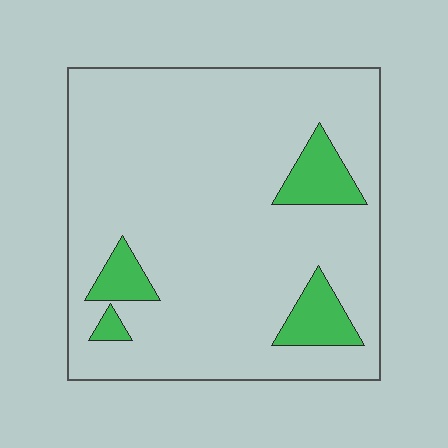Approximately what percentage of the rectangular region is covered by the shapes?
Approximately 10%.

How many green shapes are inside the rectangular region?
4.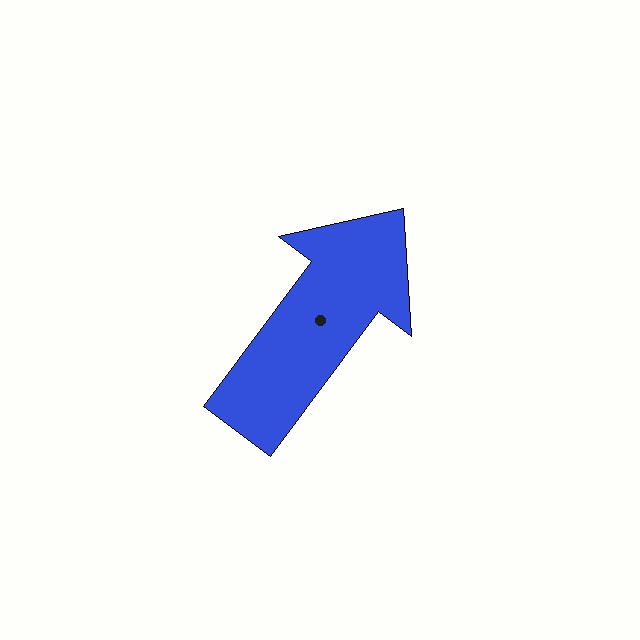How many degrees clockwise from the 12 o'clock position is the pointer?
Approximately 37 degrees.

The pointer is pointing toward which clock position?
Roughly 1 o'clock.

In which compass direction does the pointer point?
Northeast.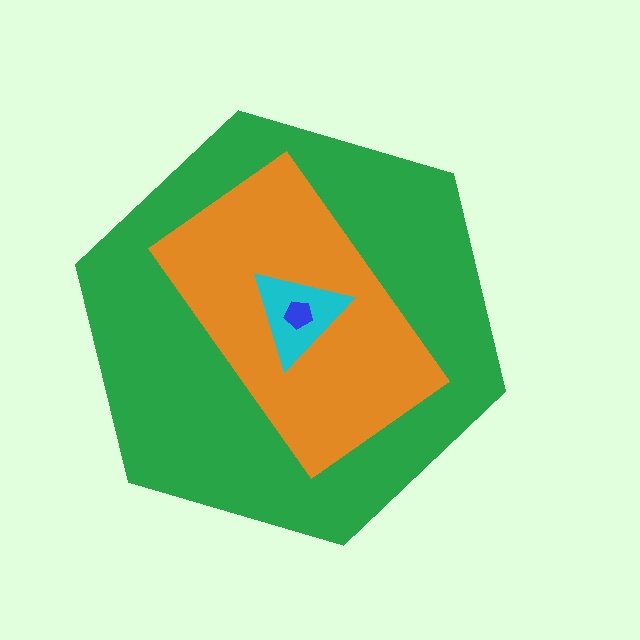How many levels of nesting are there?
4.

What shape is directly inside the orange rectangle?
The cyan triangle.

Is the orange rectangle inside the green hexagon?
Yes.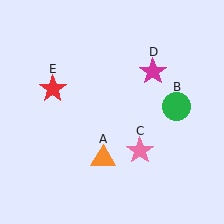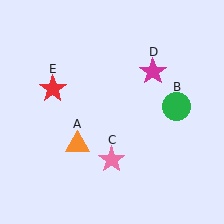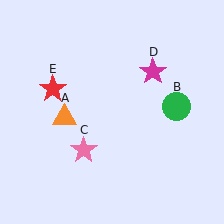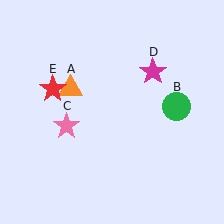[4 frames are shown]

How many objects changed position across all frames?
2 objects changed position: orange triangle (object A), pink star (object C).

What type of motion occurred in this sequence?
The orange triangle (object A), pink star (object C) rotated clockwise around the center of the scene.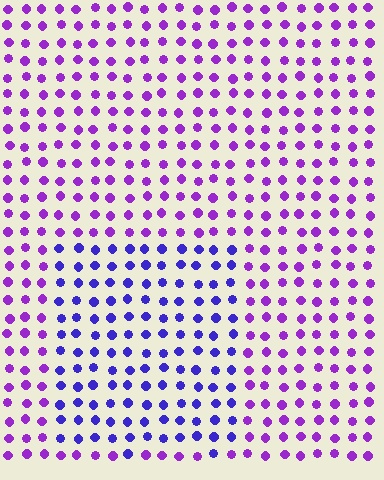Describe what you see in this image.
The image is filled with small purple elements in a uniform arrangement. A rectangle-shaped region is visible where the elements are tinted to a slightly different hue, forming a subtle color boundary.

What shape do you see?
I see a rectangle.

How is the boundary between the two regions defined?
The boundary is defined purely by a slight shift in hue (about 35 degrees). Spacing, size, and orientation are identical on both sides.